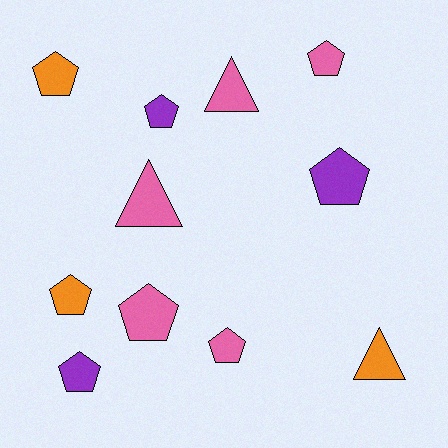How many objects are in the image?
There are 11 objects.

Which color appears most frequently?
Pink, with 5 objects.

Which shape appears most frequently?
Pentagon, with 8 objects.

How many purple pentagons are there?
There are 3 purple pentagons.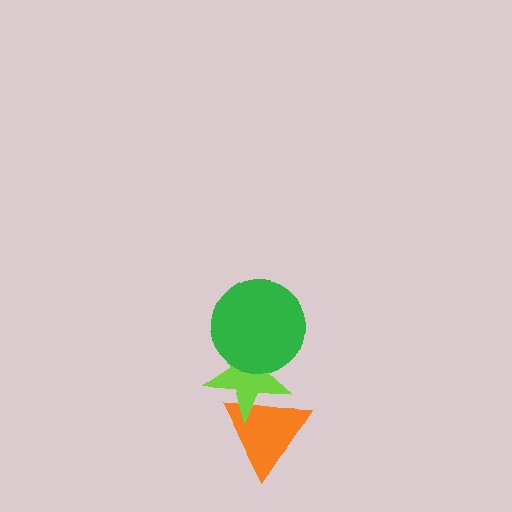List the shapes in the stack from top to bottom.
From top to bottom: the green circle, the lime star, the orange triangle.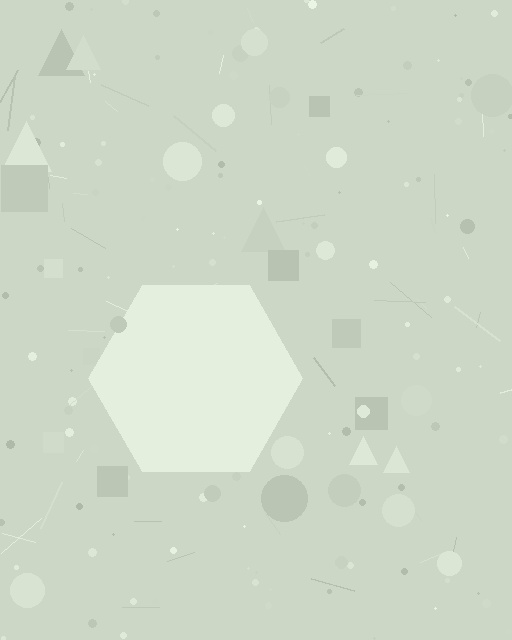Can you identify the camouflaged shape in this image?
The camouflaged shape is a hexagon.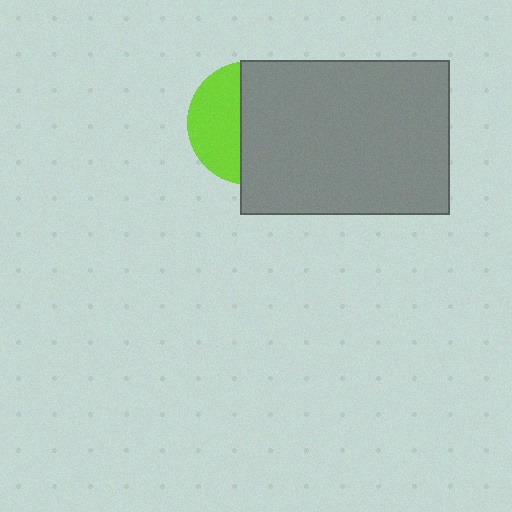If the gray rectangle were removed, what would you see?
You would see the complete lime circle.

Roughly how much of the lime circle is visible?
A small part of it is visible (roughly 40%).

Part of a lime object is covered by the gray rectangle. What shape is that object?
It is a circle.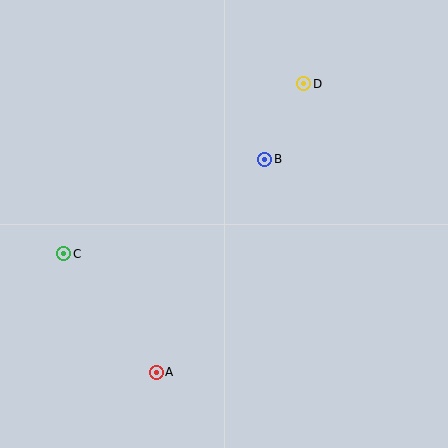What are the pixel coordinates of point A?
Point A is at (156, 372).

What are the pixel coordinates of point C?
Point C is at (64, 254).